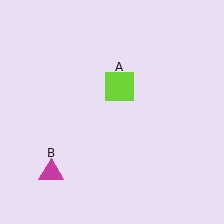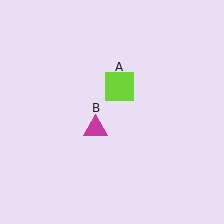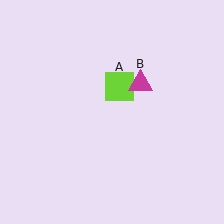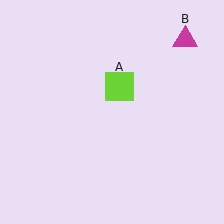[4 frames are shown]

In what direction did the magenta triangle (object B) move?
The magenta triangle (object B) moved up and to the right.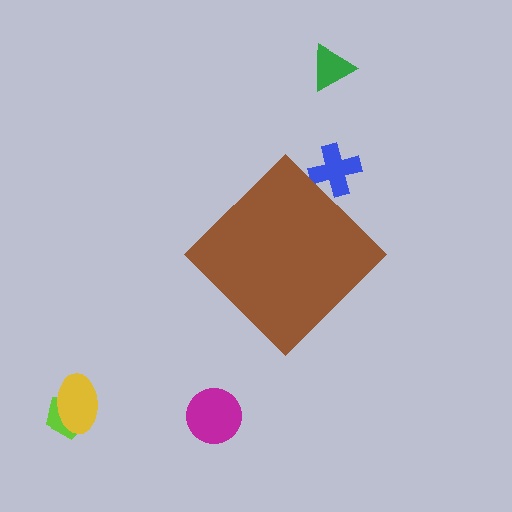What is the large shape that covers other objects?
A brown diamond.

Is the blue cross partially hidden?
Yes, the blue cross is partially hidden behind the brown diamond.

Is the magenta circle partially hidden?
No, the magenta circle is fully visible.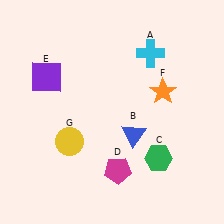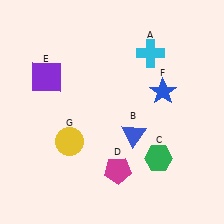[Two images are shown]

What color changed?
The star (F) changed from orange in Image 1 to blue in Image 2.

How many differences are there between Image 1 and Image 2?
There is 1 difference between the two images.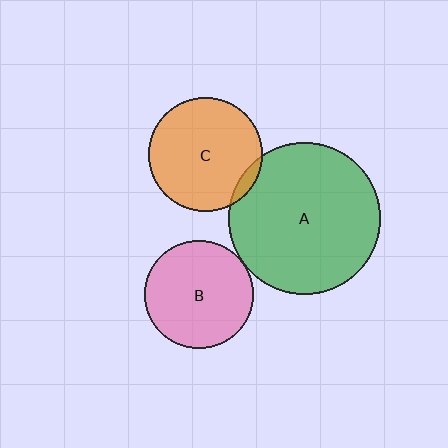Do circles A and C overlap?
Yes.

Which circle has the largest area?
Circle A (green).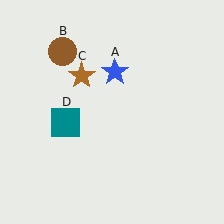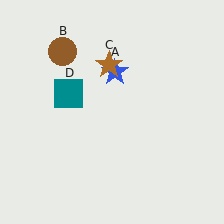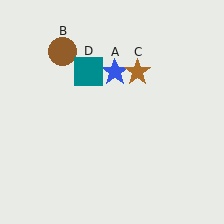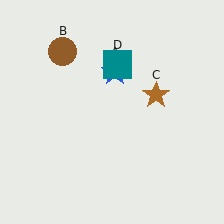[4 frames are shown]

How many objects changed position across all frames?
2 objects changed position: brown star (object C), teal square (object D).